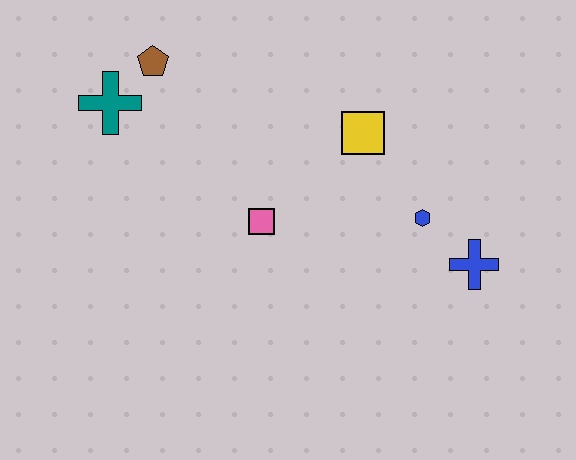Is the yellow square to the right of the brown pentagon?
Yes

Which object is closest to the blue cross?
The blue hexagon is closest to the blue cross.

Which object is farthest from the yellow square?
The teal cross is farthest from the yellow square.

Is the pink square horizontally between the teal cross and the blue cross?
Yes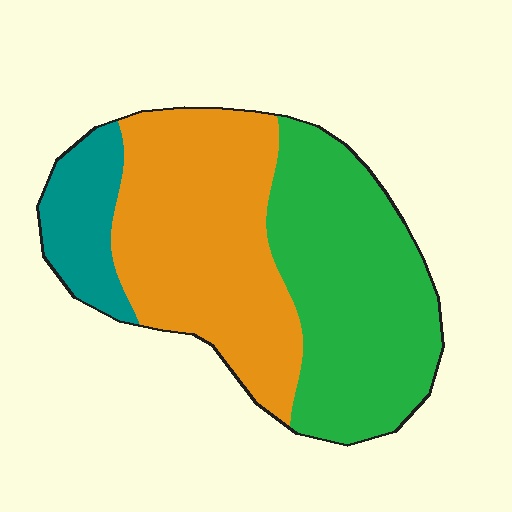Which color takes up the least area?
Teal, at roughly 15%.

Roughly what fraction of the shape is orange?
Orange takes up between a third and a half of the shape.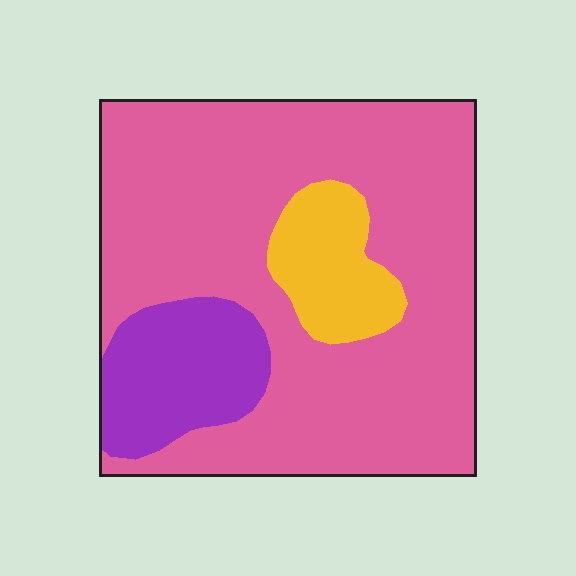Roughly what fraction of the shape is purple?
Purple takes up less than a quarter of the shape.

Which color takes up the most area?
Pink, at roughly 75%.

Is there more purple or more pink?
Pink.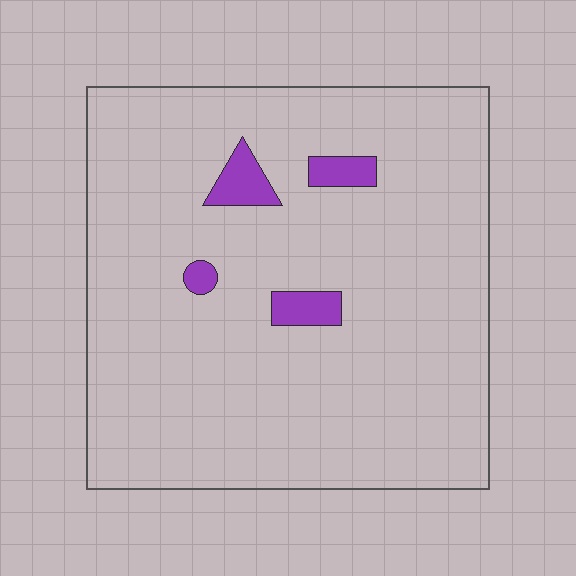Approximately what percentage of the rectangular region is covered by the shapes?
Approximately 5%.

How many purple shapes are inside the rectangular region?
4.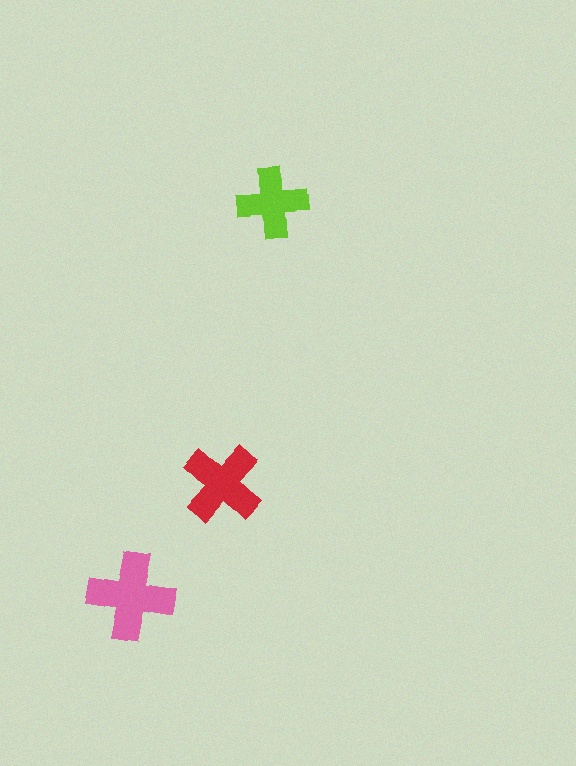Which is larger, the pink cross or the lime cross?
The pink one.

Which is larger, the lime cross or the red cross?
The red one.